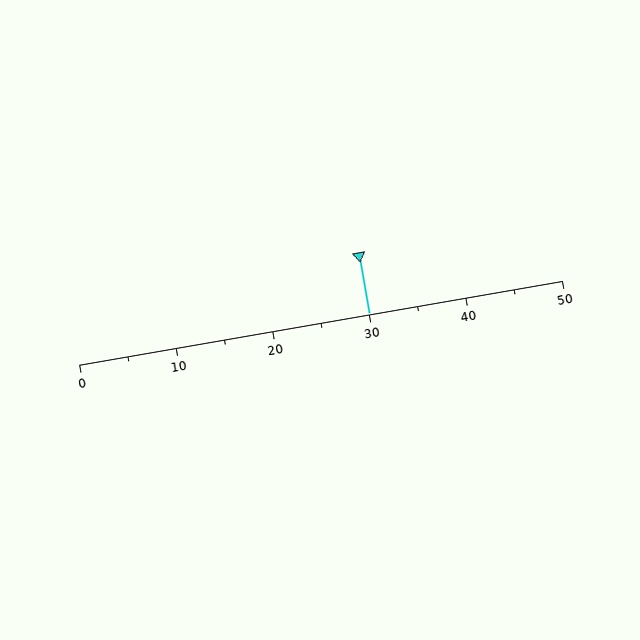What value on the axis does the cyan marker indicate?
The marker indicates approximately 30.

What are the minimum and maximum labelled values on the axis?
The axis runs from 0 to 50.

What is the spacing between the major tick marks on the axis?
The major ticks are spaced 10 apart.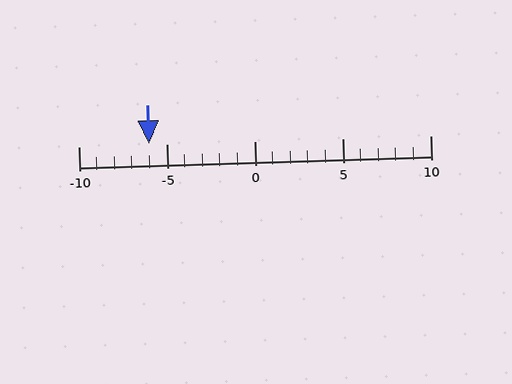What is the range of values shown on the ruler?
The ruler shows values from -10 to 10.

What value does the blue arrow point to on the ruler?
The blue arrow points to approximately -6.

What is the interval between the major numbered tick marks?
The major tick marks are spaced 5 units apart.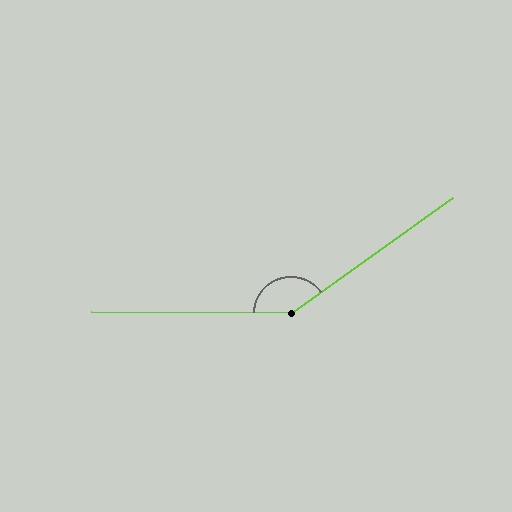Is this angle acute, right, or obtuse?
It is obtuse.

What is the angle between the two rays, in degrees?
Approximately 144 degrees.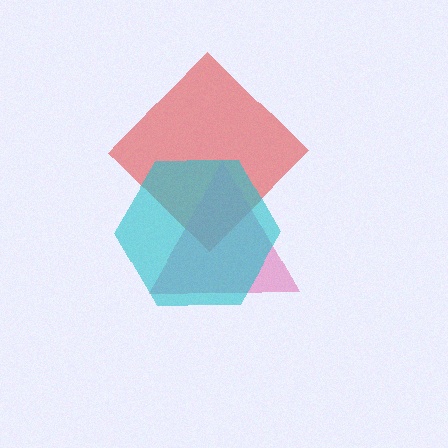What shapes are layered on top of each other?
The layered shapes are: a red diamond, a pink triangle, a cyan hexagon.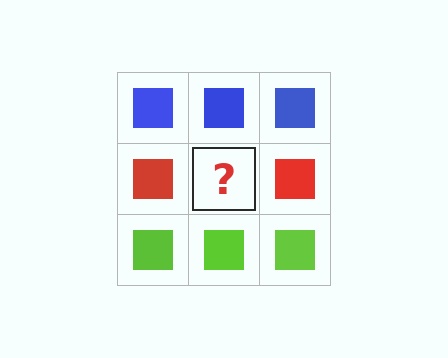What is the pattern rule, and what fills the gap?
The rule is that each row has a consistent color. The gap should be filled with a red square.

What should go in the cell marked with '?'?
The missing cell should contain a red square.